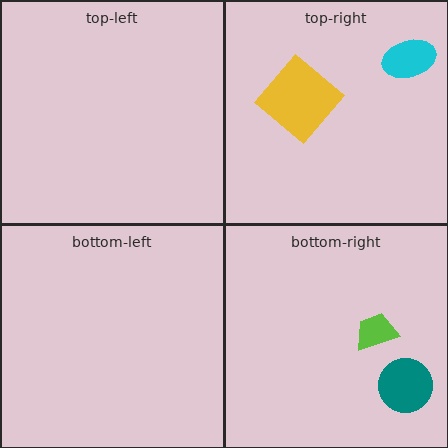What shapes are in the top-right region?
The yellow diamond, the cyan ellipse.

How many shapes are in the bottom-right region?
2.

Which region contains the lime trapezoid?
The bottom-right region.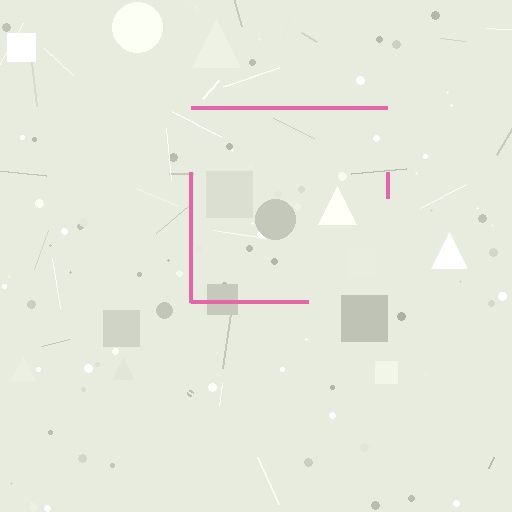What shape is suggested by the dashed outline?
The dashed outline suggests a square.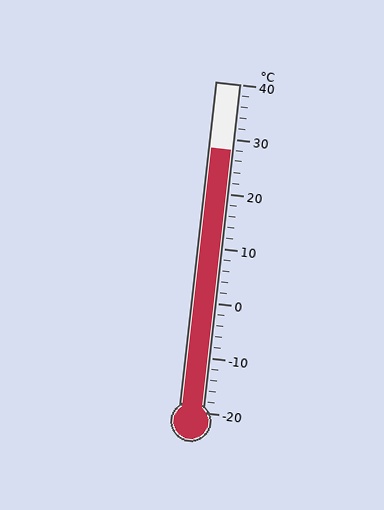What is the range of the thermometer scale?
The thermometer scale ranges from -20°C to 40°C.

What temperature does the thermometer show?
The thermometer shows approximately 28°C.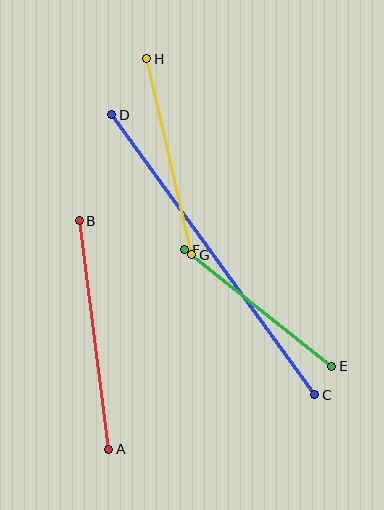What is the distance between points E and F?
The distance is approximately 188 pixels.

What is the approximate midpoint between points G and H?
The midpoint is at approximately (169, 157) pixels.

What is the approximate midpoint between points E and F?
The midpoint is at approximately (258, 308) pixels.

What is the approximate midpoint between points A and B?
The midpoint is at approximately (94, 335) pixels.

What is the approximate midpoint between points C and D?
The midpoint is at approximately (213, 255) pixels.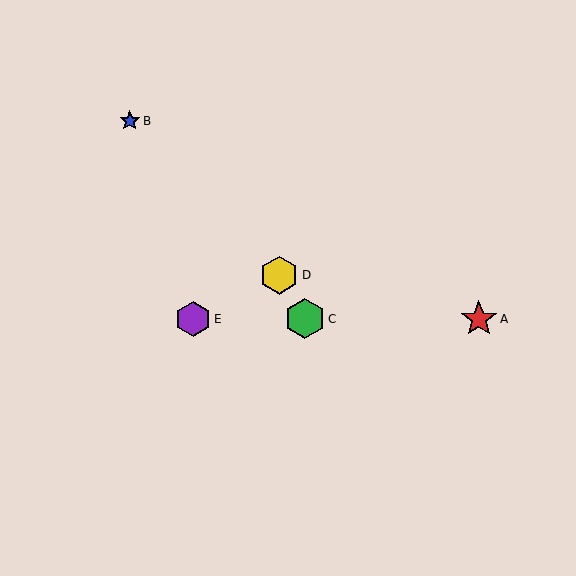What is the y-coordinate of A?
Object A is at y≈319.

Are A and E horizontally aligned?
Yes, both are at y≈319.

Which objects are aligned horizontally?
Objects A, C, E are aligned horizontally.